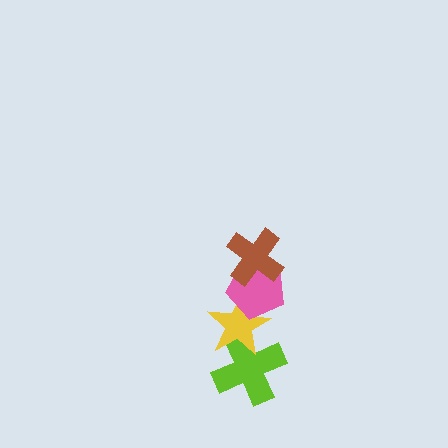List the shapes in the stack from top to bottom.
From top to bottom: the brown cross, the pink pentagon, the yellow star, the lime cross.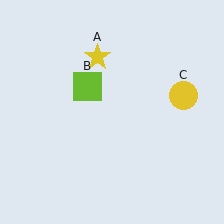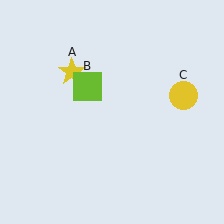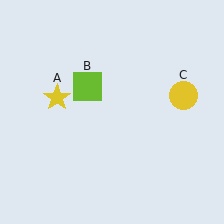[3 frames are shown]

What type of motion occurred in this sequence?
The yellow star (object A) rotated counterclockwise around the center of the scene.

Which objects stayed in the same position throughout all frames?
Lime square (object B) and yellow circle (object C) remained stationary.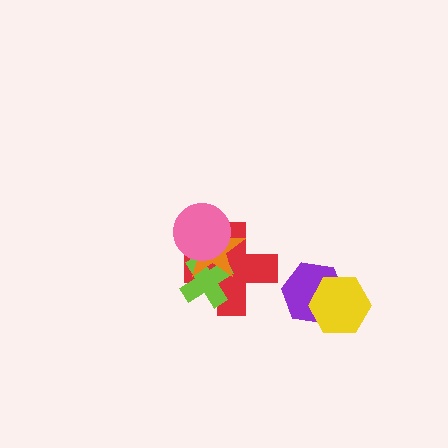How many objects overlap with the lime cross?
3 objects overlap with the lime cross.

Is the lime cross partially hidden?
Yes, it is partially covered by another shape.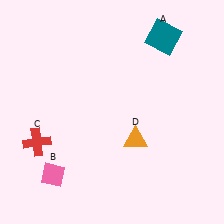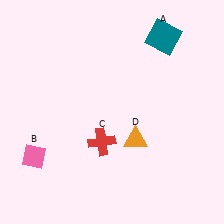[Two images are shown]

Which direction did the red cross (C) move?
The red cross (C) moved right.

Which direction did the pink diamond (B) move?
The pink diamond (B) moved left.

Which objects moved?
The objects that moved are: the pink diamond (B), the red cross (C).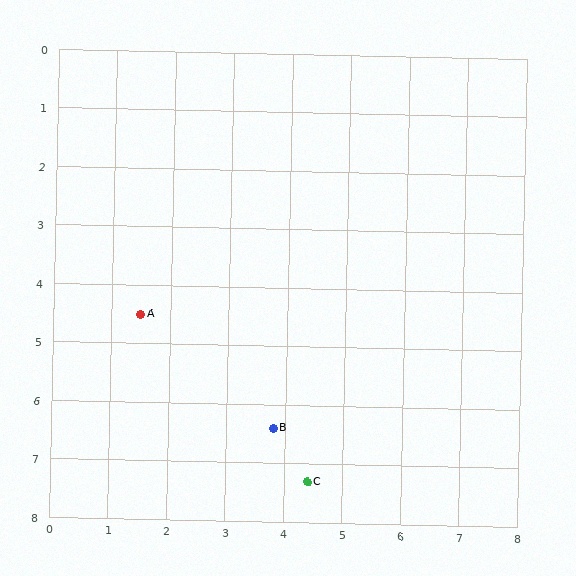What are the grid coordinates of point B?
Point B is at approximately (3.8, 6.4).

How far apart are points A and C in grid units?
Points A and C are about 4.0 grid units apart.